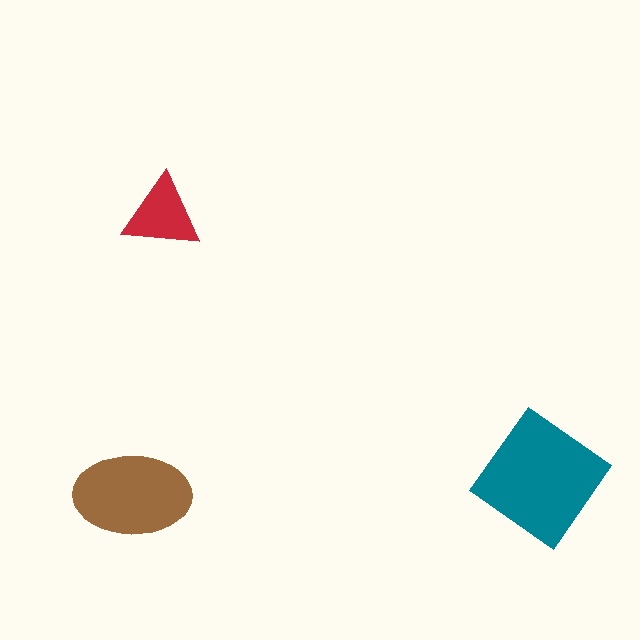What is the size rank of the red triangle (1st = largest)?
3rd.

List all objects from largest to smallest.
The teal diamond, the brown ellipse, the red triangle.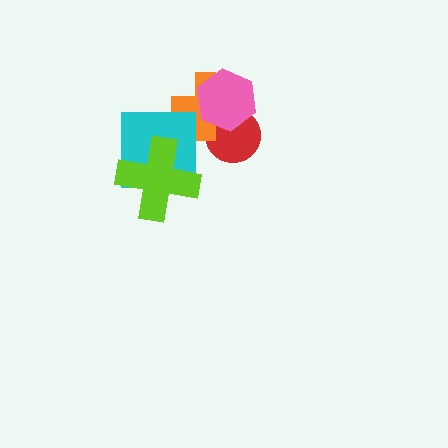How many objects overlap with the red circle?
2 objects overlap with the red circle.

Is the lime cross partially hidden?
No, no other shape covers it.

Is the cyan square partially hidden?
Yes, it is partially covered by another shape.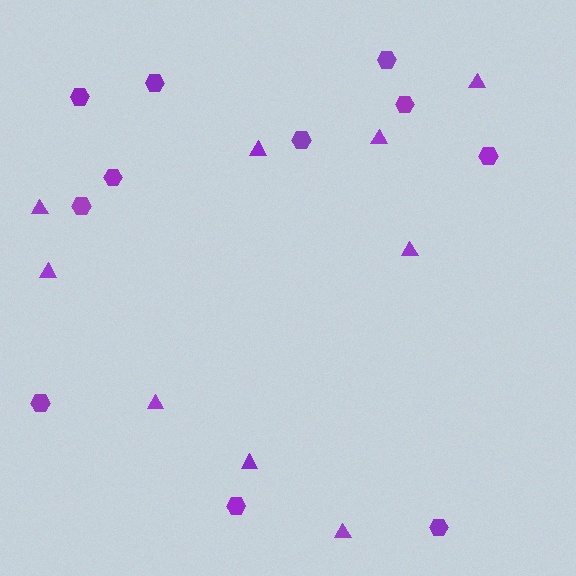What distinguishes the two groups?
There are 2 groups: one group of triangles (9) and one group of hexagons (11).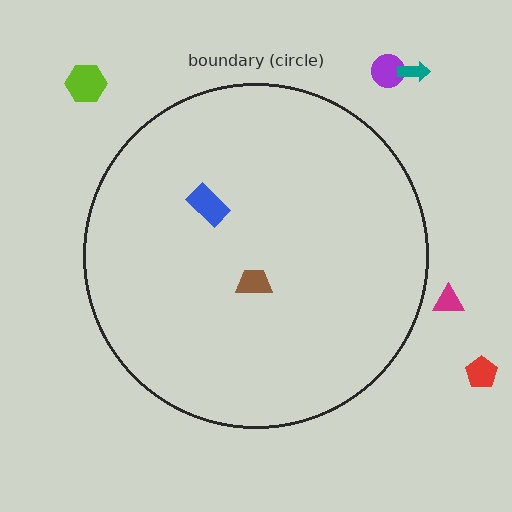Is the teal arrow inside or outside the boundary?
Outside.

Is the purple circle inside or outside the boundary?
Outside.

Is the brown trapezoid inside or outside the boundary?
Inside.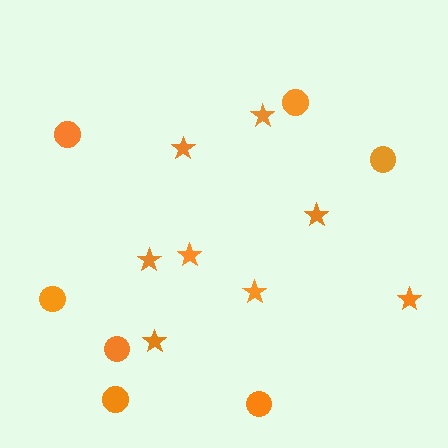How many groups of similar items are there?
There are 2 groups: one group of circles (7) and one group of stars (8).